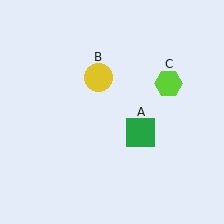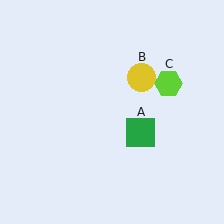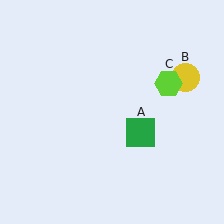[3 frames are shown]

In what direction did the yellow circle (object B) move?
The yellow circle (object B) moved right.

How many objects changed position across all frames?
1 object changed position: yellow circle (object B).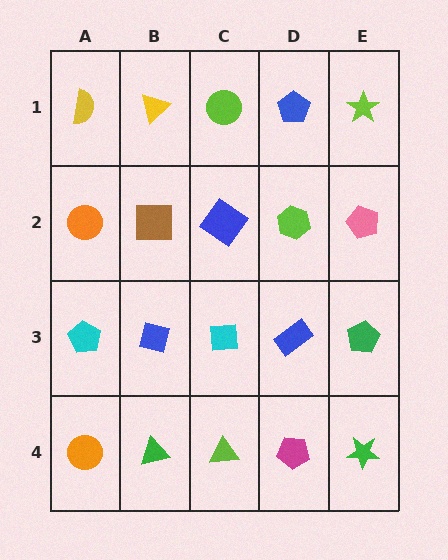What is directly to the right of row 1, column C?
A blue pentagon.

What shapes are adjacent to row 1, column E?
A pink pentagon (row 2, column E), a blue pentagon (row 1, column D).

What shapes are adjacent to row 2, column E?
A lime star (row 1, column E), a green pentagon (row 3, column E), a lime hexagon (row 2, column D).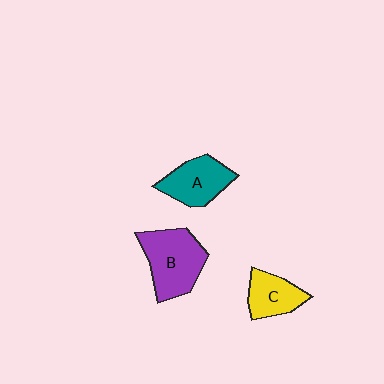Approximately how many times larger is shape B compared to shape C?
Approximately 1.6 times.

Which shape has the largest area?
Shape B (purple).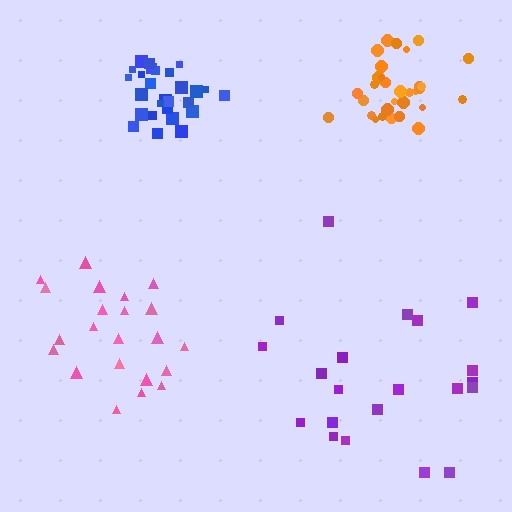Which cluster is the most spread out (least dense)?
Purple.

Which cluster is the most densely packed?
Blue.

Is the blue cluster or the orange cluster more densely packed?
Blue.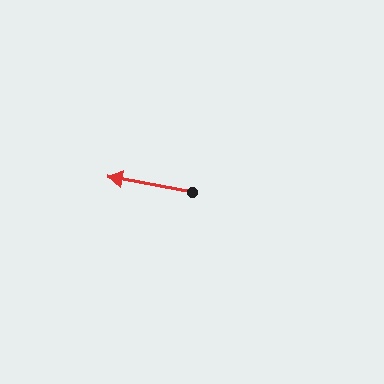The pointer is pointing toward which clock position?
Roughly 9 o'clock.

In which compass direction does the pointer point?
West.